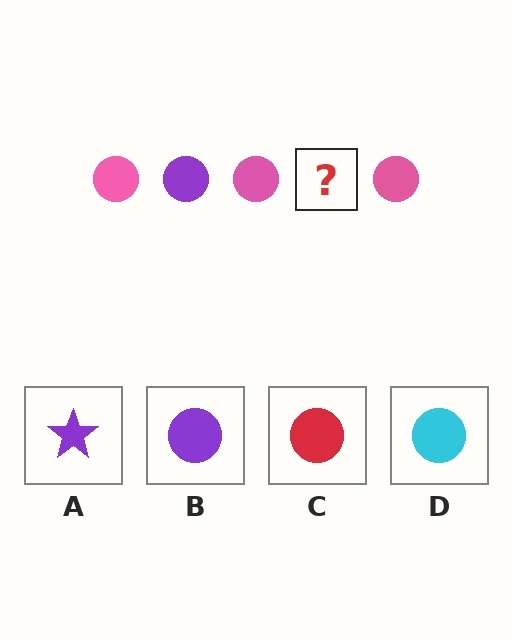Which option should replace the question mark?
Option B.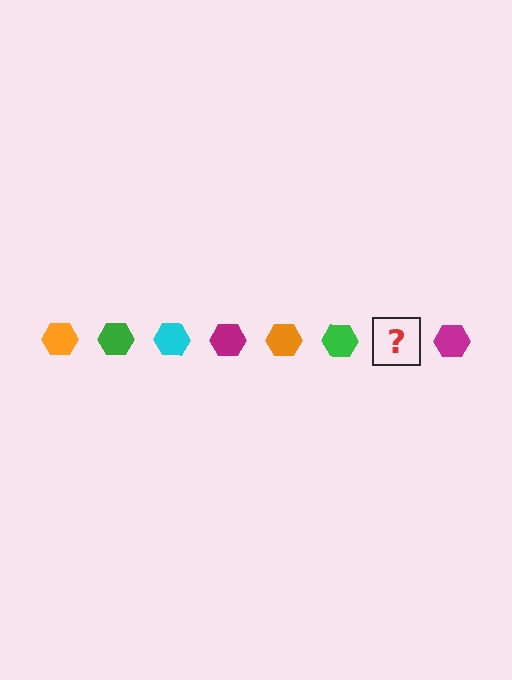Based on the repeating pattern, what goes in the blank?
The blank should be a cyan hexagon.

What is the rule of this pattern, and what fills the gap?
The rule is that the pattern cycles through orange, green, cyan, magenta hexagons. The gap should be filled with a cyan hexagon.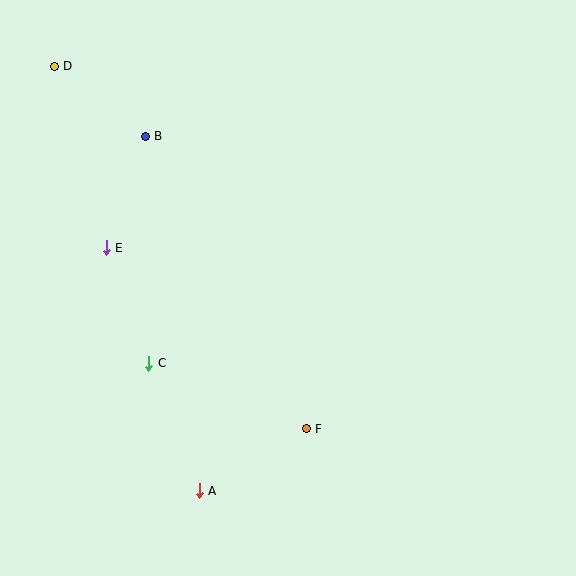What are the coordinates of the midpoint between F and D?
The midpoint between F and D is at (180, 248).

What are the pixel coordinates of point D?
Point D is at (54, 66).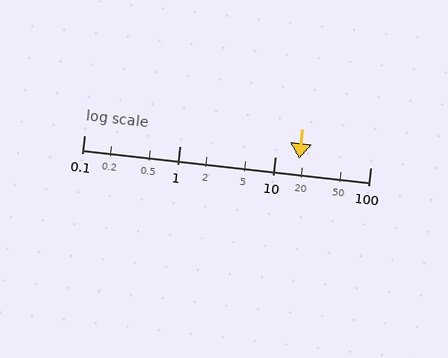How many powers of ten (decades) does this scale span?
The scale spans 3 decades, from 0.1 to 100.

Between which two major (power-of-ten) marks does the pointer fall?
The pointer is between 10 and 100.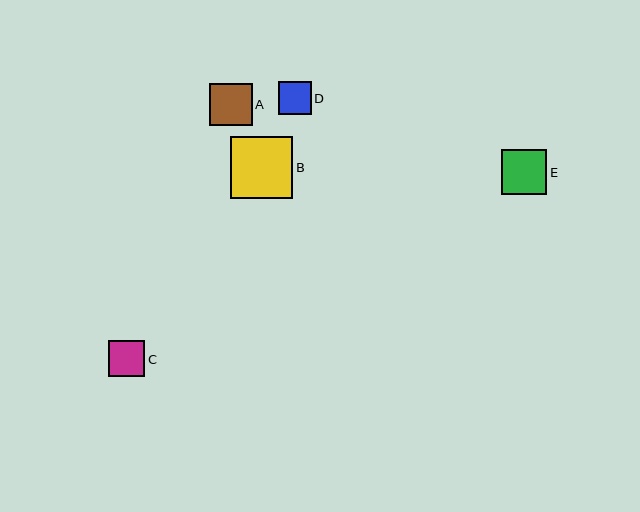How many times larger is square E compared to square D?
Square E is approximately 1.4 times the size of square D.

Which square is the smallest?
Square D is the smallest with a size of approximately 32 pixels.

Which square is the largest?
Square B is the largest with a size of approximately 62 pixels.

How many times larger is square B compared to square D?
Square B is approximately 1.9 times the size of square D.